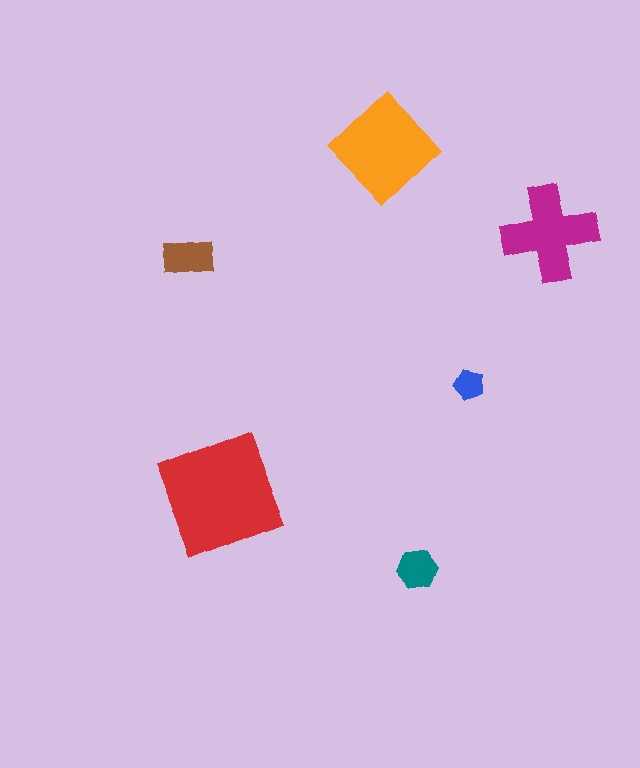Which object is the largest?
The red square.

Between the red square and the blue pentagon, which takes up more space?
The red square.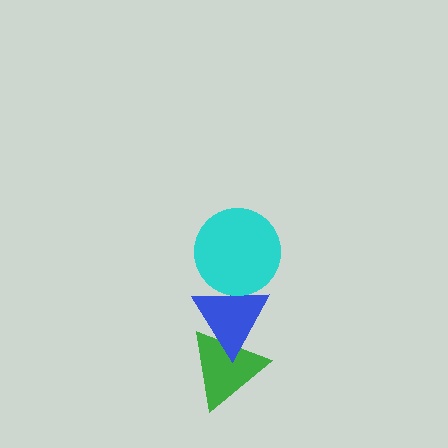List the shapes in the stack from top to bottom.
From top to bottom: the cyan circle, the blue triangle, the green triangle.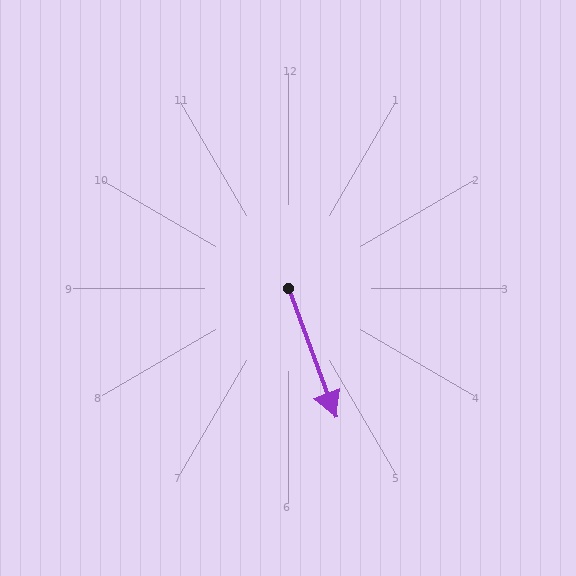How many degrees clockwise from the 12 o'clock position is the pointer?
Approximately 160 degrees.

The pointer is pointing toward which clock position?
Roughly 5 o'clock.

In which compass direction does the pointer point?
South.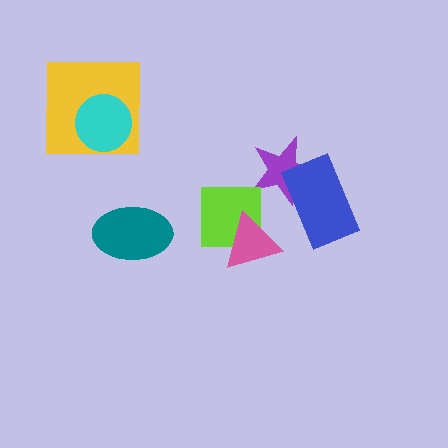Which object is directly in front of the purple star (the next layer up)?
The blue rectangle is directly in front of the purple star.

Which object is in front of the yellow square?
The cyan circle is in front of the yellow square.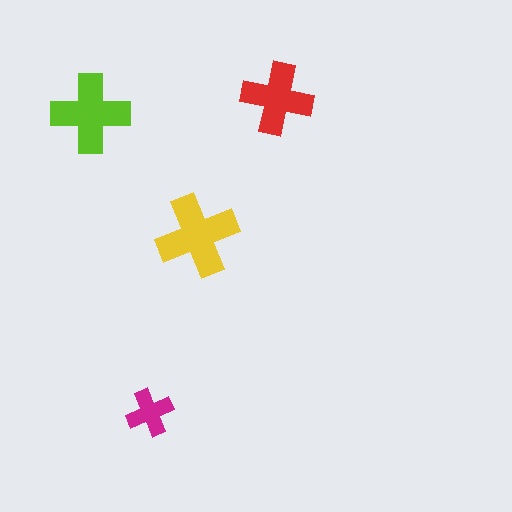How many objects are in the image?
There are 4 objects in the image.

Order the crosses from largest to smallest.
the yellow one, the lime one, the red one, the magenta one.